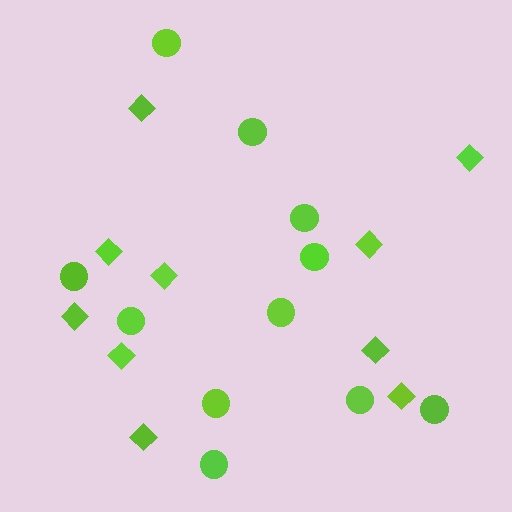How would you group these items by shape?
There are 2 groups: one group of circles (11) and one group of diamonds (10).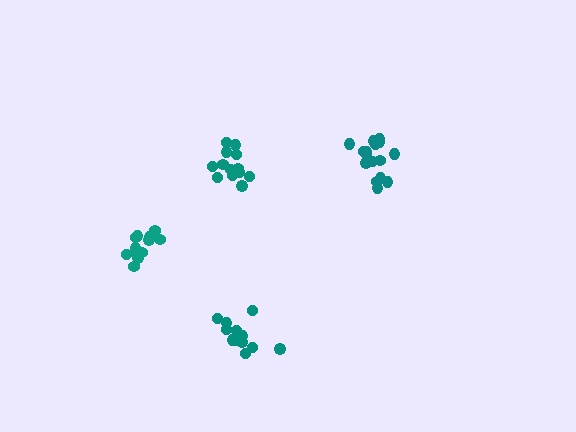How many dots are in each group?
Group 1: 16 dots, Group 2: 13 dots, Group 3: 12 dots, Group 4: 12 dots (53 total).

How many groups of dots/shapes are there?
There are 4 groups.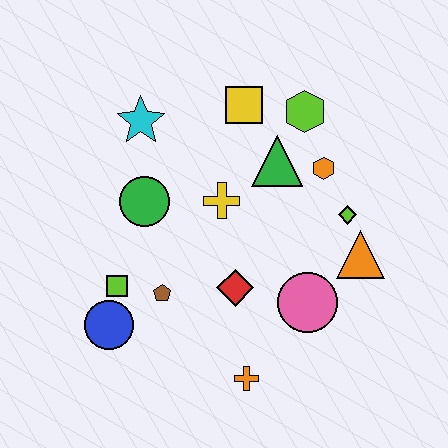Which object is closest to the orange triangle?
The lime diamond is closest to the orange triangle.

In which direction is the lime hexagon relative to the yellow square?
The lime hexagon is to the right of the yellow square.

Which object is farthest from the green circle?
The orange triangle is farthest from the green circle.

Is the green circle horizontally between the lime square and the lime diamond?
Yes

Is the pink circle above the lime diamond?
No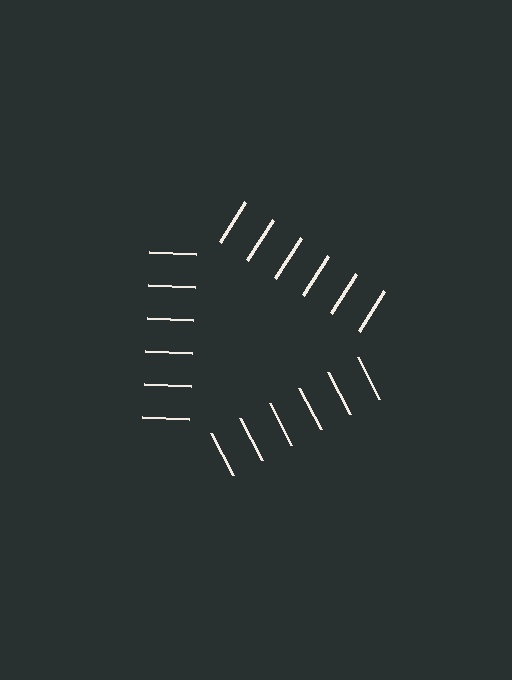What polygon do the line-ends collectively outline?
An illusory triangle — the line segments terminate on its edges but no continuous stroke is drawn.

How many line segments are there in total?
18 — 6 along each of the 3 edges.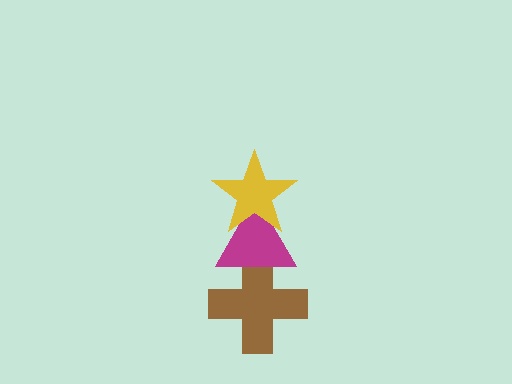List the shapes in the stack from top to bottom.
From top to bottom: the yellow star, the magenta triangle, the brown cross.